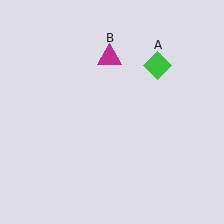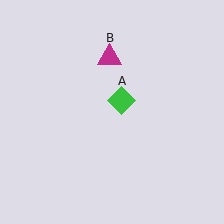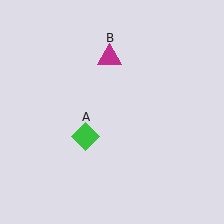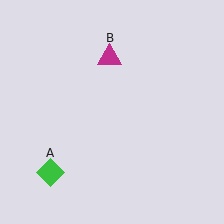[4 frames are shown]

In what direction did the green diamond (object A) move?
The green diamond (object A) moved down and to the left.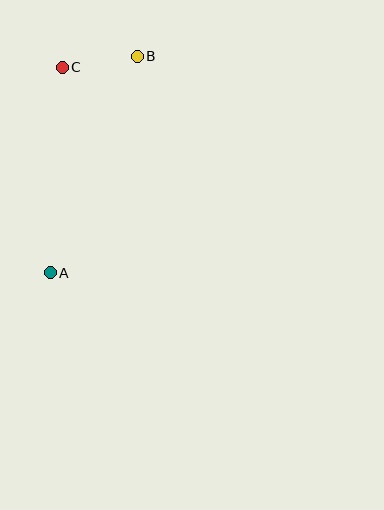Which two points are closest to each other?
Points B and C are closest to each other.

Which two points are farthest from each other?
Points A and B are farthest from each other.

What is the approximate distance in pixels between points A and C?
The distance between A and C is approximately 206 pixels.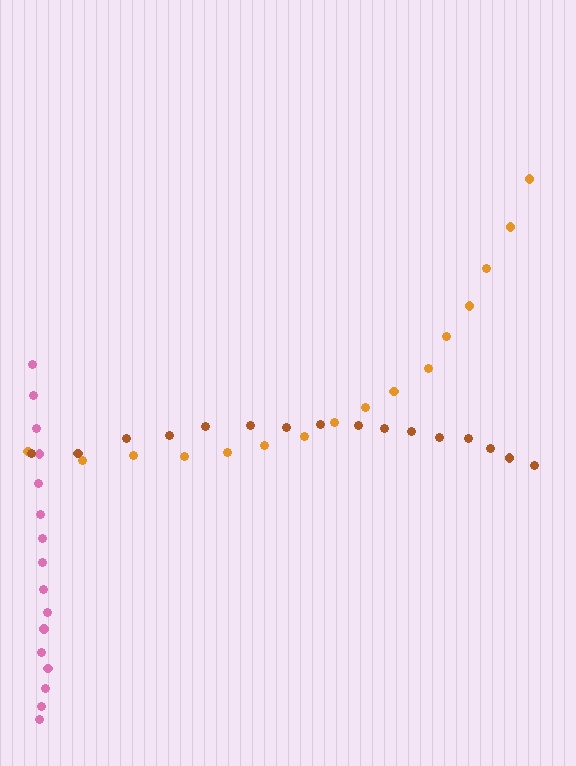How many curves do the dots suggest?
There are 3 distinct paths.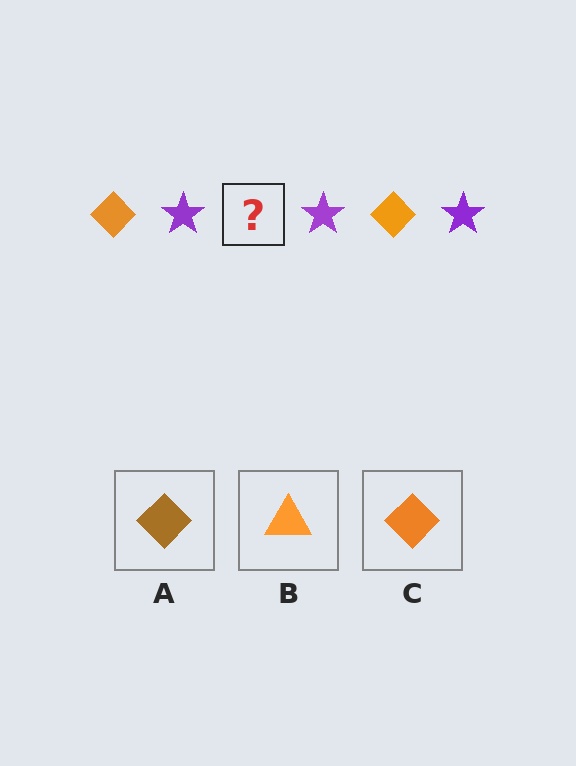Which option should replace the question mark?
Option C.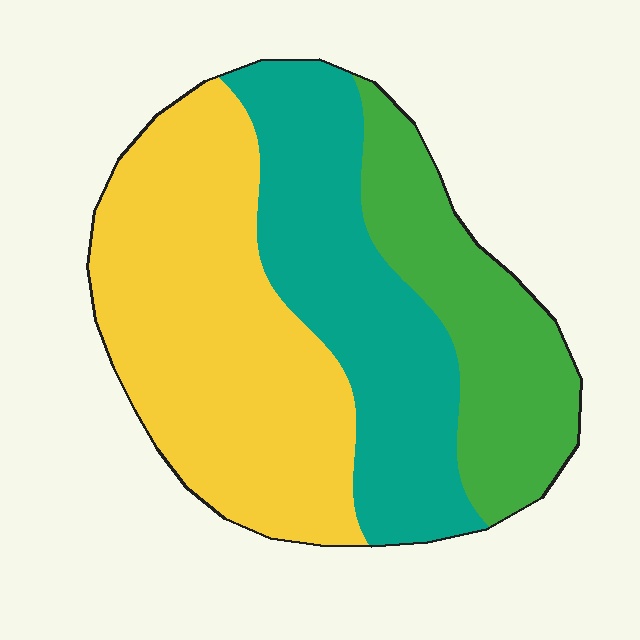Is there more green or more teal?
Teal.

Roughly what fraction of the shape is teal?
Teal covers about 30% of the shape.